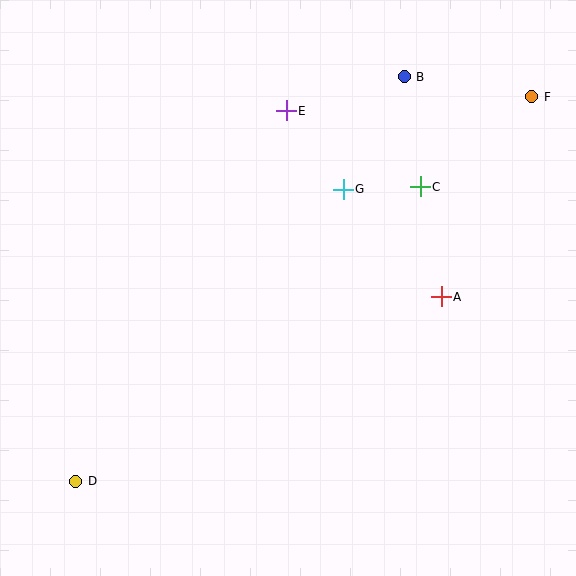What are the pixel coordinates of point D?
Point D is at (76, 481).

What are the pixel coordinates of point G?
Point G is at (343, 189).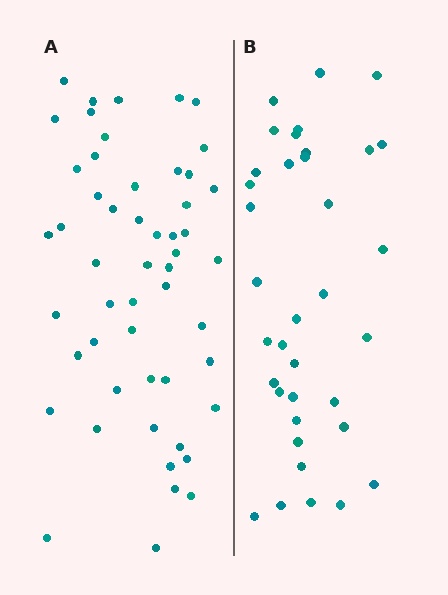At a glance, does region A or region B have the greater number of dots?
Region A (the left region) has more dots.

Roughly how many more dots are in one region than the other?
Region A has approximately 15 more dots than region B.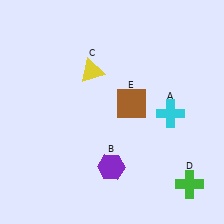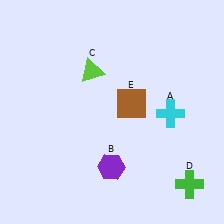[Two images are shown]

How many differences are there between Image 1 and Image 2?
There is 1 difference between the two images.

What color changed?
The triangle (C) changed from yellow in Image 1 to lime in Image 2.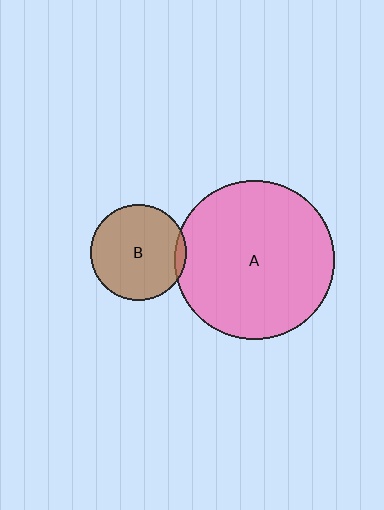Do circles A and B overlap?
Yes.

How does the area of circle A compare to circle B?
Approximately 2.7 times.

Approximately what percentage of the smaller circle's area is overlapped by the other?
Approximately 5%.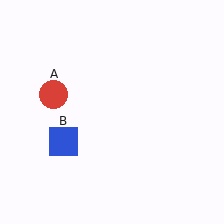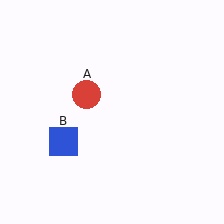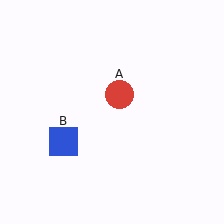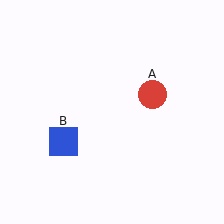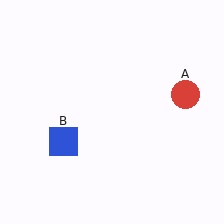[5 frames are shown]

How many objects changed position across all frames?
1 object changed position: red circle (object A).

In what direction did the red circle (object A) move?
The red circle (object A) moved right.